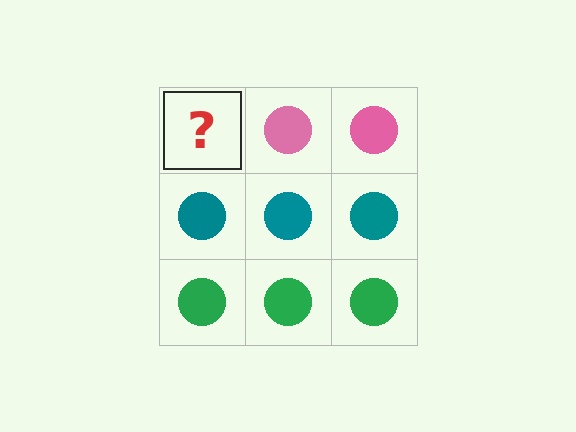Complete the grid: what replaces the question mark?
The question mark should be replaced with a pink circle.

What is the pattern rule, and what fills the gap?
The rule is that each row has a consistent color. The gap should be filled with a pink circle.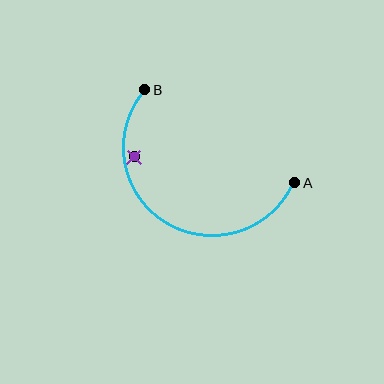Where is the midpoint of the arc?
The arc midpoint is the point on the curve farthest from the straight line joining A and B. It sits below that line.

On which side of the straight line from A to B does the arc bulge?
The arc bulges below the straight line connecting A and B.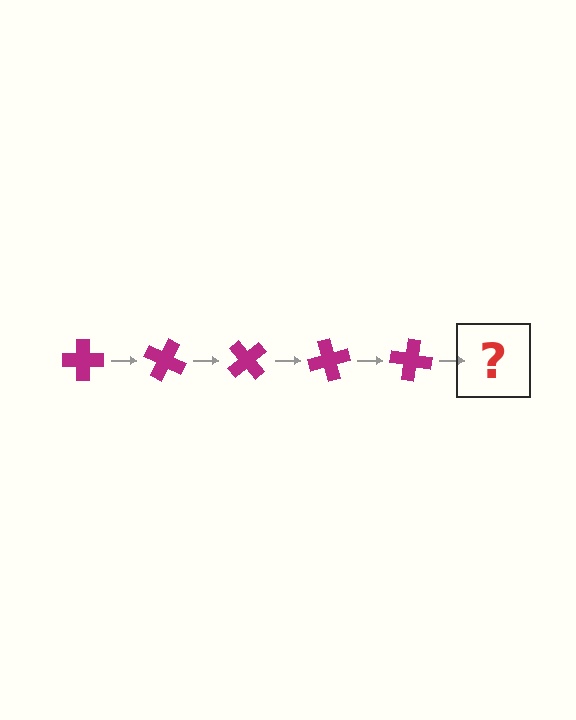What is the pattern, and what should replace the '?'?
The pattern is that the cross rotates 25 degrees each step. The '?' should be a magenta cross rotated 125 degrees.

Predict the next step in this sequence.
The next step is a magenta cross rotated 125 degrees.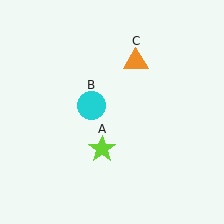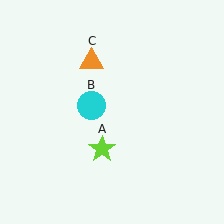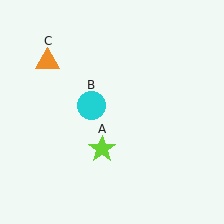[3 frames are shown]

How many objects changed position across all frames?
1 object changed position: orange triangle (object C).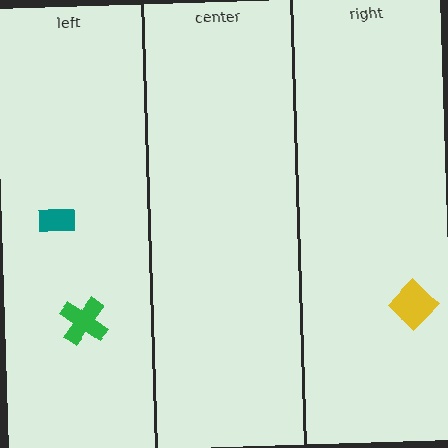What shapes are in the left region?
The green cross, the teal rectangle.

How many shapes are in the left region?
2.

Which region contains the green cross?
The left region.